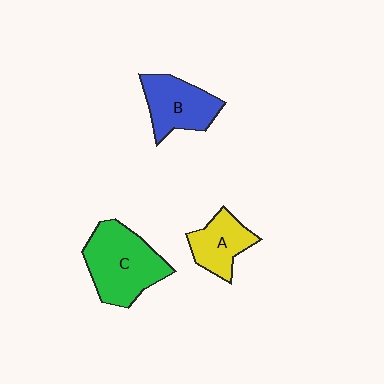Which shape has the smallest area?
Shape A (yellow).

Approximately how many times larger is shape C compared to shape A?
Approximately 1.7 times.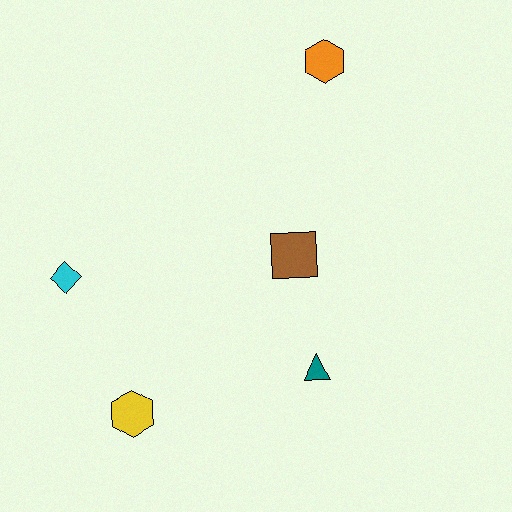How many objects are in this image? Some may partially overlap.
There are 5 objects.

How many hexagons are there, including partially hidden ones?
There are 2 hexagons.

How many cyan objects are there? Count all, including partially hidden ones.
There is 1 cyan object.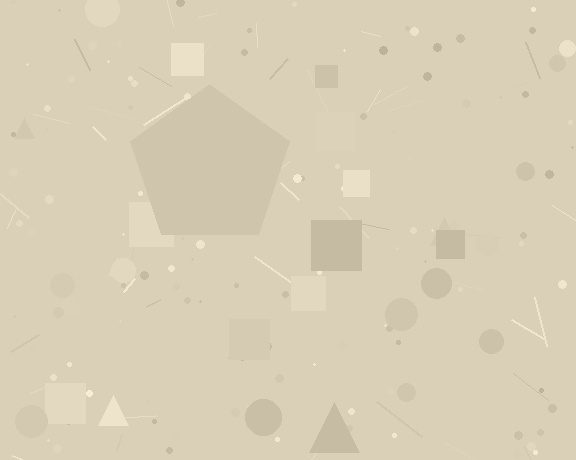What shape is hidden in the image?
A pentagon is hidden in the image.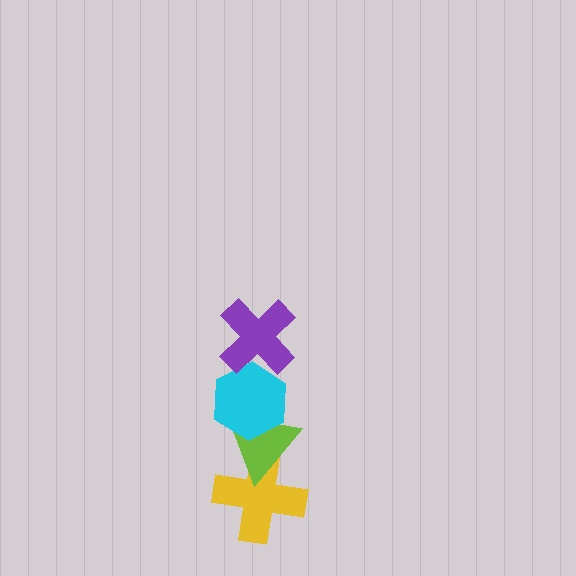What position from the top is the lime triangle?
The lime triangle is 3rd from the top.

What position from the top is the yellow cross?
The yellow cross is 4th from the top.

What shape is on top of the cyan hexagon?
The purple cross is on top of the cyan hexagon.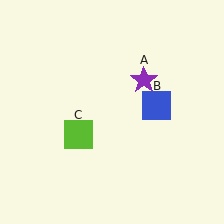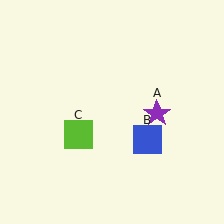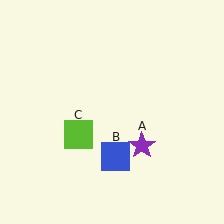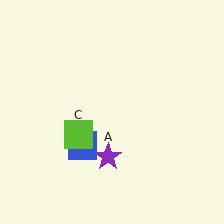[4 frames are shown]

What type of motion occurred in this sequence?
The purple star (object A), blue square (object B) rotated clockwise around the center of the scene.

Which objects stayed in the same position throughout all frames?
Lime square (object C) remained stationary.